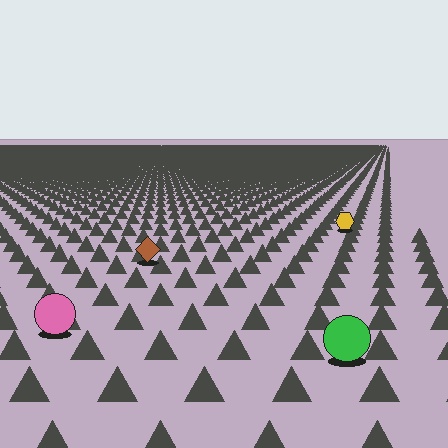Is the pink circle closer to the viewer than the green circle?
No. The green circle is closer — you can tell from the texture gradient: the ground texture is coarser near it.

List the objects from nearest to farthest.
From nearest to farthest: the green circle, the pink circle, the brown diamond, the yellow hexagon.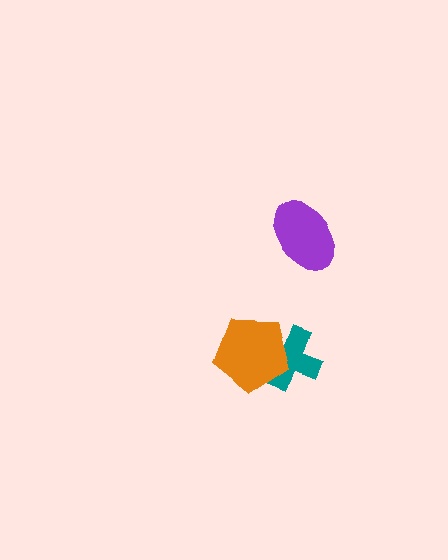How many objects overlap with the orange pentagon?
1 object overlaps with the orange pentagon.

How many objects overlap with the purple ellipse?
0 objects overlap with the purple ellipse.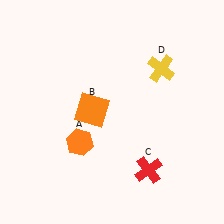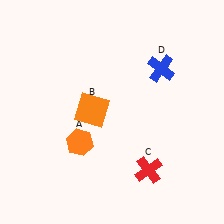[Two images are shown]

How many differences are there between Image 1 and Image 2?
There is 1 difference between the two images.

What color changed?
The cross (D) changed from yellow in Image 1 to blue in Image 2.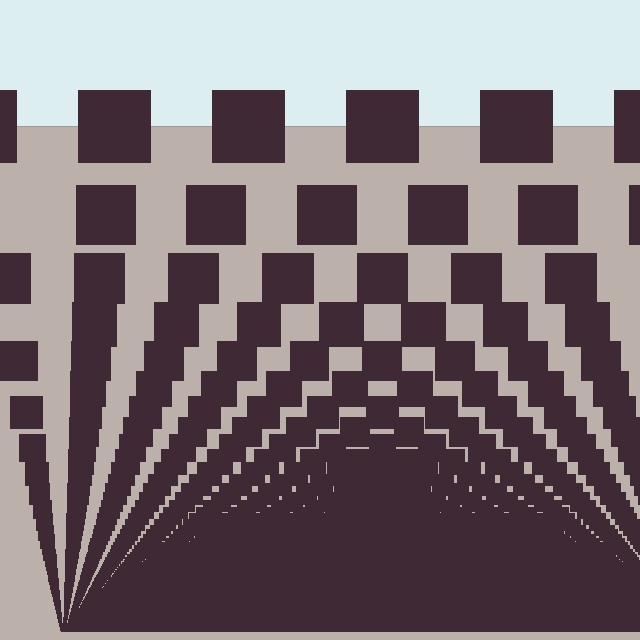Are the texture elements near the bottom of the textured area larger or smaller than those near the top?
Smaller. The gradient is inverted — elements near the bottom are smaller and denser.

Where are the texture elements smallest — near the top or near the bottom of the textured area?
Near the bottom.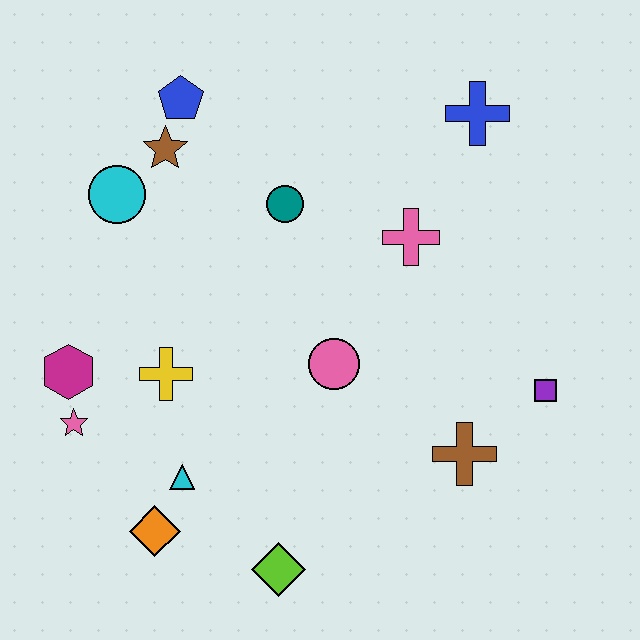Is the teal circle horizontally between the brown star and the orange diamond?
No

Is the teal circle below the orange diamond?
No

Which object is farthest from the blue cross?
The orange diamond is farthest from the blue cross.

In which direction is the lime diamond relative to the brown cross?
The lime diamond is to the left of the brown cross.